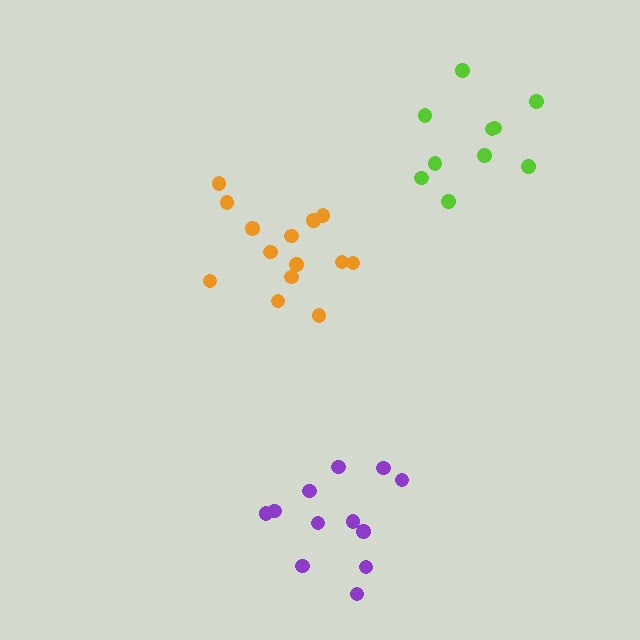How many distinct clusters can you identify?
There are 3 distinct clusters.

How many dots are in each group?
Group 1: 12 dots, Group 2: 14 dots, Group 3: 10 dots (36 total).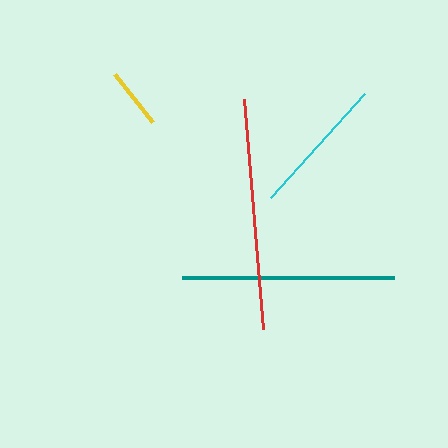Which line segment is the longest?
The red line is the longest at approximately 231 pixels.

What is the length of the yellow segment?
The yellow segment is approximately 62 pixels long.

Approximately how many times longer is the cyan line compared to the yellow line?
The cyan line is approximately 2.3 times the length of the yellow line.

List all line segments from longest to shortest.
From longest to shortest: red, teal, cyan, yellow.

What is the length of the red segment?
The red segment is approximately 231 pixels long.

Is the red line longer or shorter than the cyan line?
The red line is longer than the cyan line.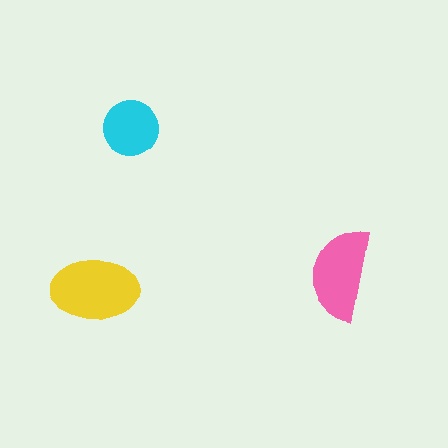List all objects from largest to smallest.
The yellow ellipse, the pink semicircle, the cyan circle.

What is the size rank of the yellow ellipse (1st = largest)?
1st.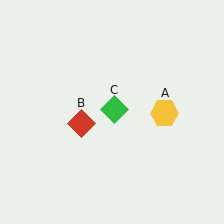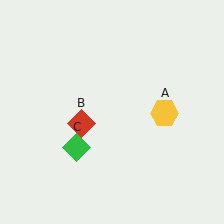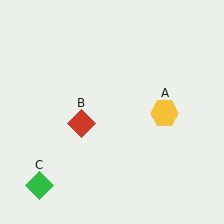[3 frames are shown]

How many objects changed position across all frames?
1 object changed position: green diamond (object C).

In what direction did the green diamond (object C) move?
The green diamond (object C) moved down and to the left.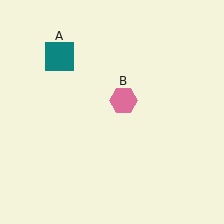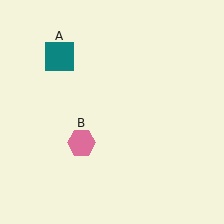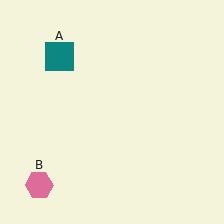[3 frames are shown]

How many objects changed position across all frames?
1 object changed position: pink hexagon (object B).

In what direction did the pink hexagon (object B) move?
The pink hexagon (object B) moved down and to the left.